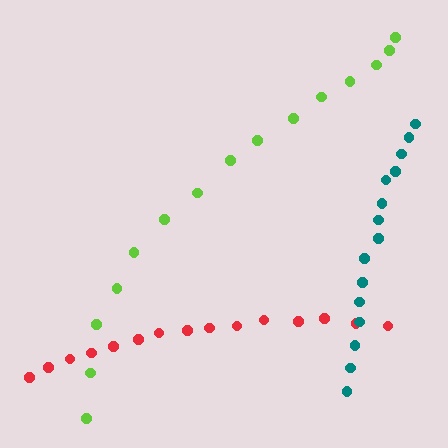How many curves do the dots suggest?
There are 3 distinct paths.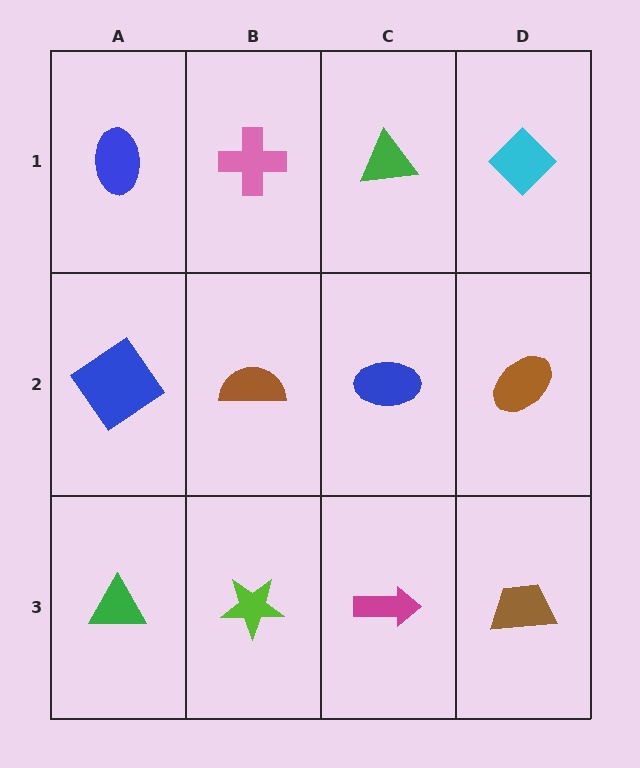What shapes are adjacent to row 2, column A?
A blue ellipse (row 1, column A), a green triangle (row 3, column A), a brown semicircle (row 2, column B).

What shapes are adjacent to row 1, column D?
A brown ellipse (row 2, column D), a green triangle (row 1, column C).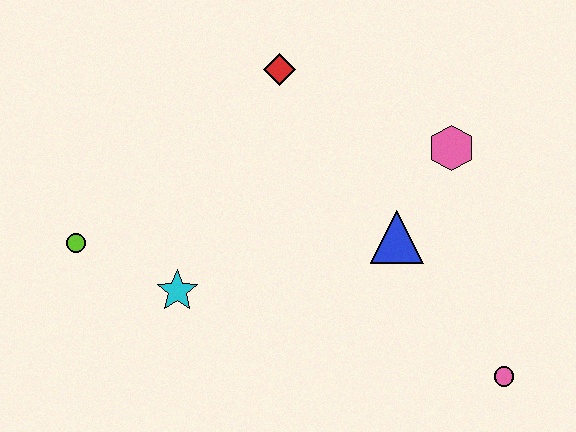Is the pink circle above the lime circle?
No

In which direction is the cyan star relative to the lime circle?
The cyan star is to the right of the lime circle.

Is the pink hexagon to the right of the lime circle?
Yes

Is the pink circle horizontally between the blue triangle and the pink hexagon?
No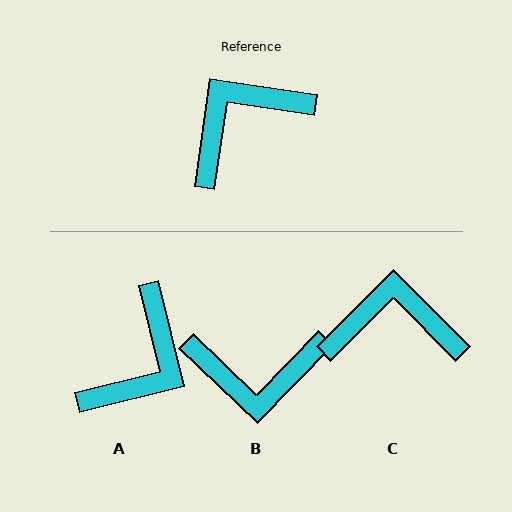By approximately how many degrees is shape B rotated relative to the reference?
Approximately 144 degrees counter-clockwise.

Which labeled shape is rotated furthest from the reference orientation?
A, about 157 degrees away.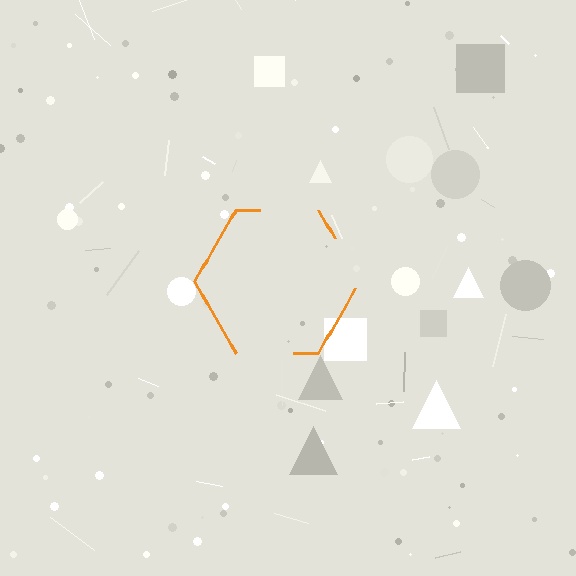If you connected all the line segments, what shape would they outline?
They would outline a hexagon.